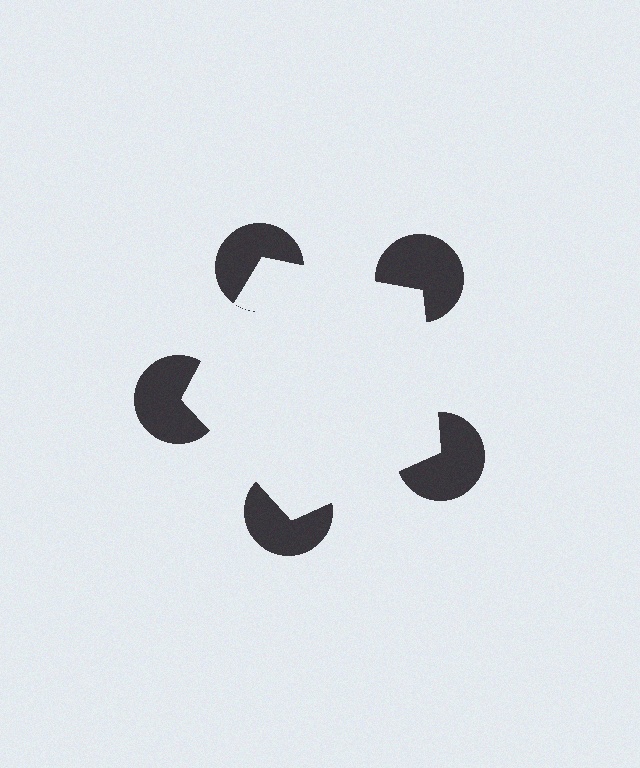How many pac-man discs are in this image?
There are 5 — one at each vertex of the illusory pentagon.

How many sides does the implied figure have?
5 sides.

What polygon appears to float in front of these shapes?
An illusory pentagon — its edges are inferred from the aligned wedge cuts in the pac-man discs, not physically drawn.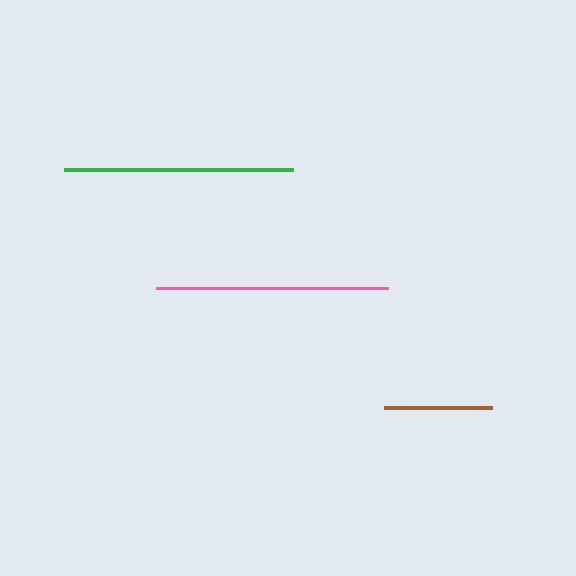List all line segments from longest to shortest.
From longest to shortest: pink, green, brown.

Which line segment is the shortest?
The brown line is the shortest at approximately 108 pixels.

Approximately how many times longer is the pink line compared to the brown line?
The pink line is approximately 2.1 times the length of the brown line.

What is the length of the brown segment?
The brown segment is approximately 108 pixels long.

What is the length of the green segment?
The green segment is approximately 229 pixels long.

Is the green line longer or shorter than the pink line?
The pink line is longer than the green line.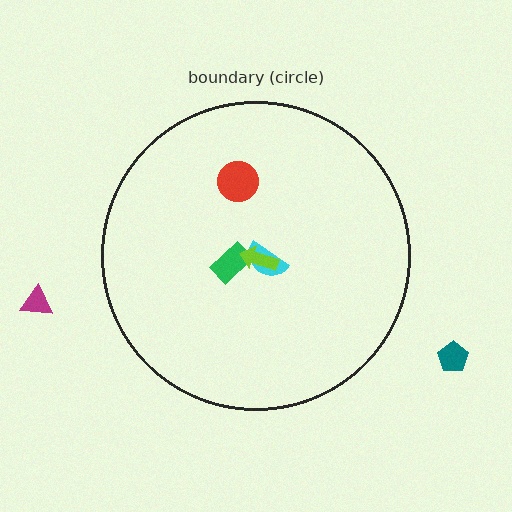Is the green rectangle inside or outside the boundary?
Inside.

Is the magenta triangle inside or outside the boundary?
Outside.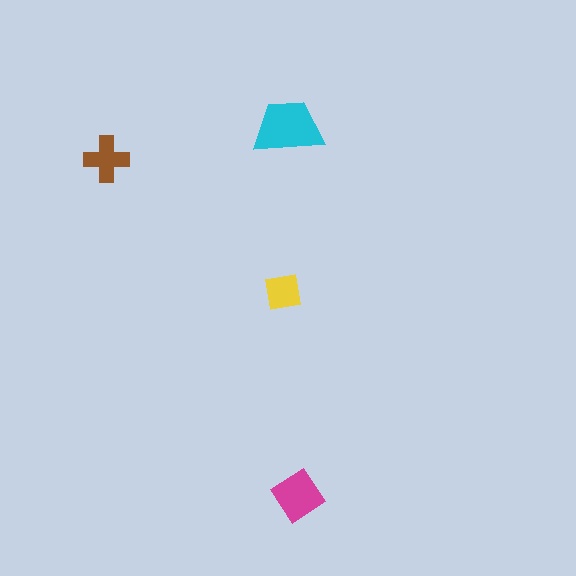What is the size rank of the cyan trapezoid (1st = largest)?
1st.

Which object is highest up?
The cyan trapezoid is topmost.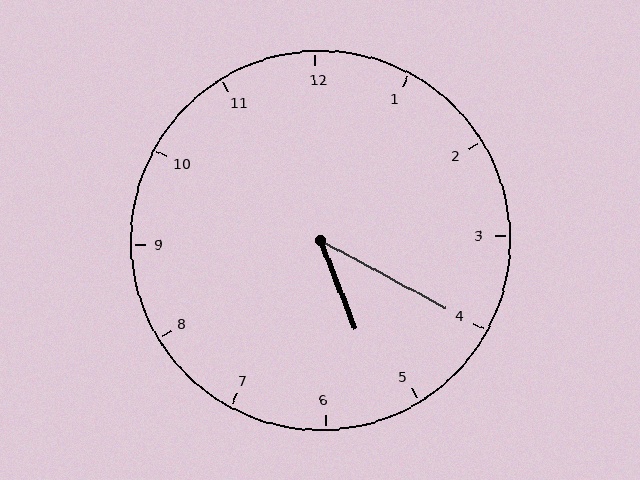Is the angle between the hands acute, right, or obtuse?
It is acute.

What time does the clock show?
5:20.